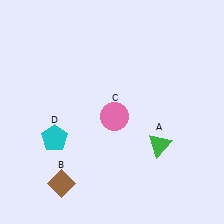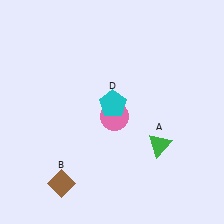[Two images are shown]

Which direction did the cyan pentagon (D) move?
The cyan pentagon (D) moved right.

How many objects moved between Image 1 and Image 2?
1 object moved between the two images.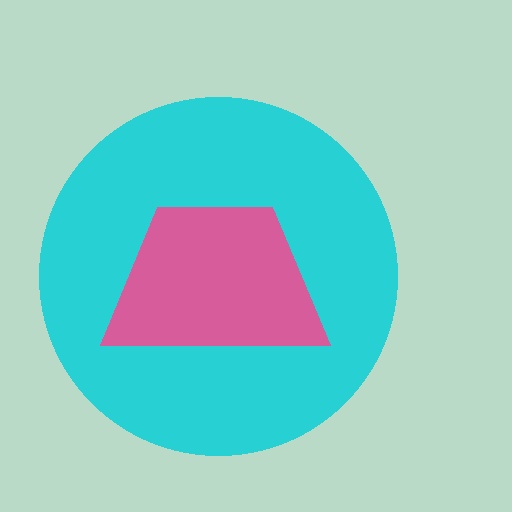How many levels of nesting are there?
2.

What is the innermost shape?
The pink trapezoid.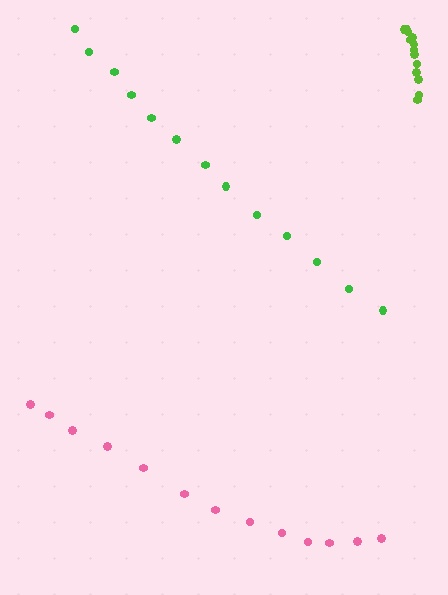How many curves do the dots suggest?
There are 3 distinct paths.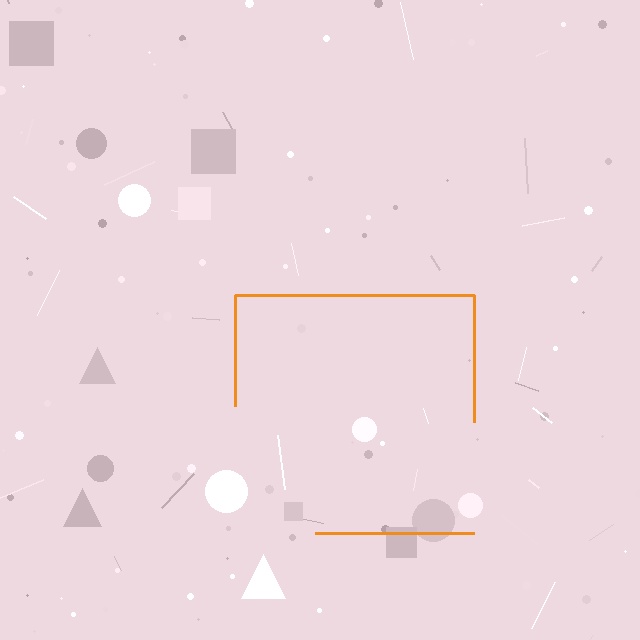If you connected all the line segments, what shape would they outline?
They would outline a square.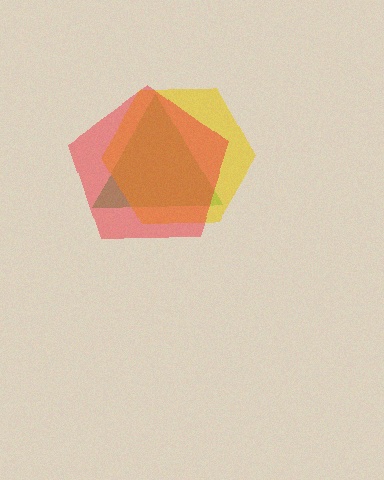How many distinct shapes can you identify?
There are 3 distinct shapes: a green triangle, a yellow hexagon, a red pentagon.